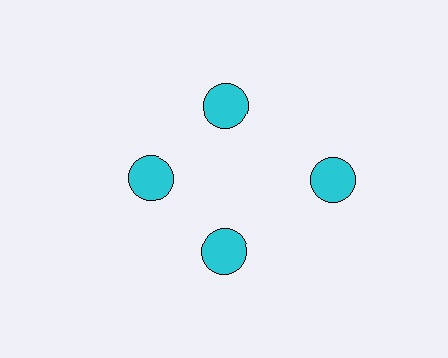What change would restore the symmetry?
The symmetry would be restored by moving it inward, back onto the ring so that all 4 circles sit at equal angles and equal distance from the center.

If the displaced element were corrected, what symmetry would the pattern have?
It would have 4-fold rotational symmetry — the pattern would map onto itself every 90 degrees.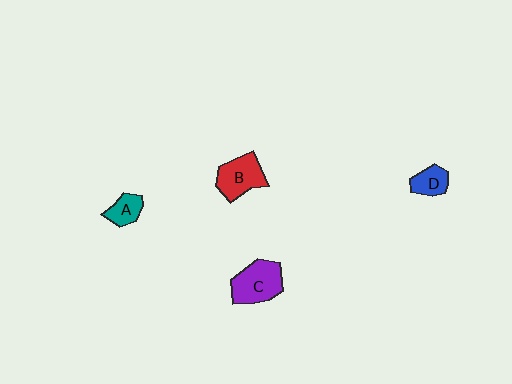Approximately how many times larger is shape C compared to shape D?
Approximately 1.9 times.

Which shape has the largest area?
Shape C (purple).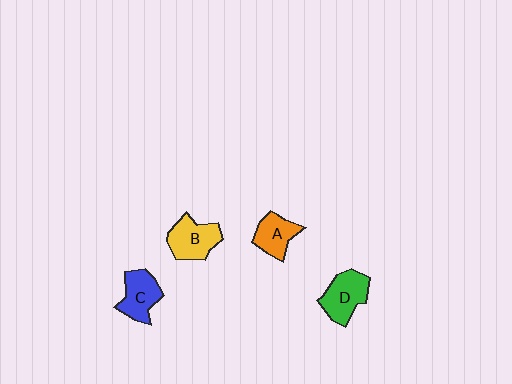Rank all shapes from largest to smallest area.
From largest to smallest: D (green), B (yellow), C (blue), A (orange).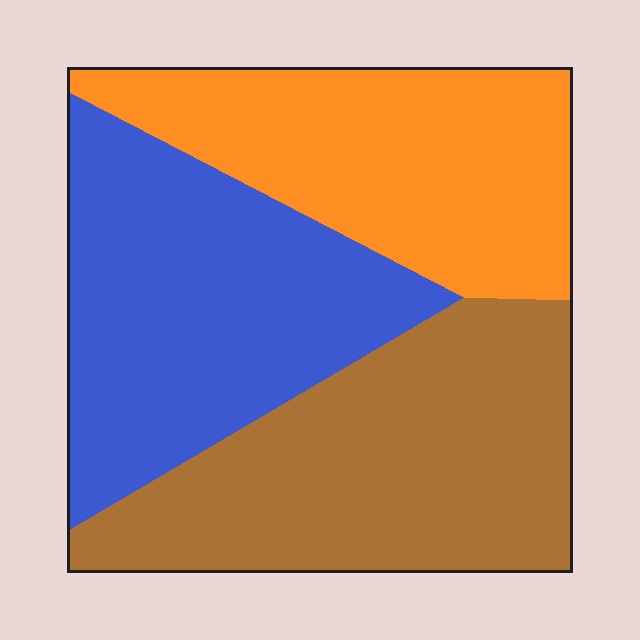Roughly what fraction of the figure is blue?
Blue takes up about one third (1/3) of the figure.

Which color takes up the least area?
Orange, at roughly 30%.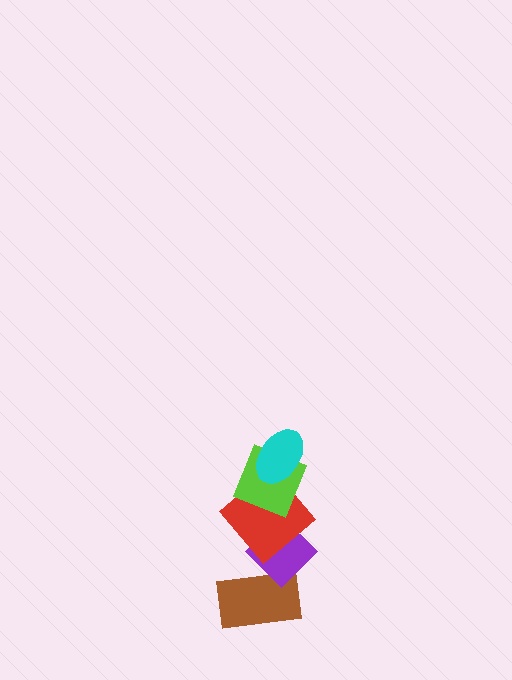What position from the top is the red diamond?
The red diamond is 3rd from the top.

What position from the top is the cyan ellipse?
The cyan ellipse is 1st from the top.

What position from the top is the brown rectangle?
The brown rectangle is 5th from the top.